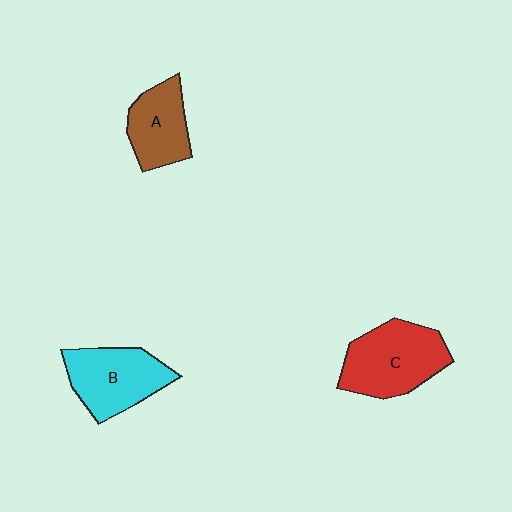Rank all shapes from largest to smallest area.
From largest to smallest: C (red), B (cyan), A (brown).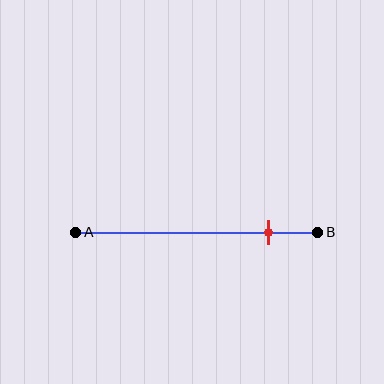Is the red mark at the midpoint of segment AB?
No, the mark is at about 80% from A, not at the 50% midpoint.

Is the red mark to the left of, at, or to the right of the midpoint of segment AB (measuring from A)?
The red mark is to the right of the midpoint of segment AB.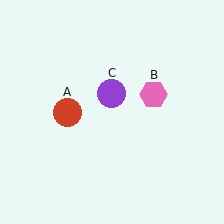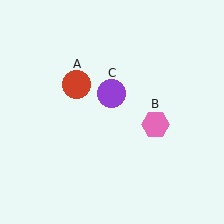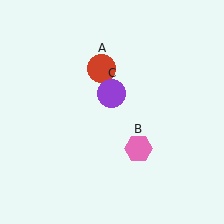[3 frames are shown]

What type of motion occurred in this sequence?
The red circle (object A), pink hexagon (object B) rotated clockwise around the center of the scene.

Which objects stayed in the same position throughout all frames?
Purple circle (object C) remained stationary.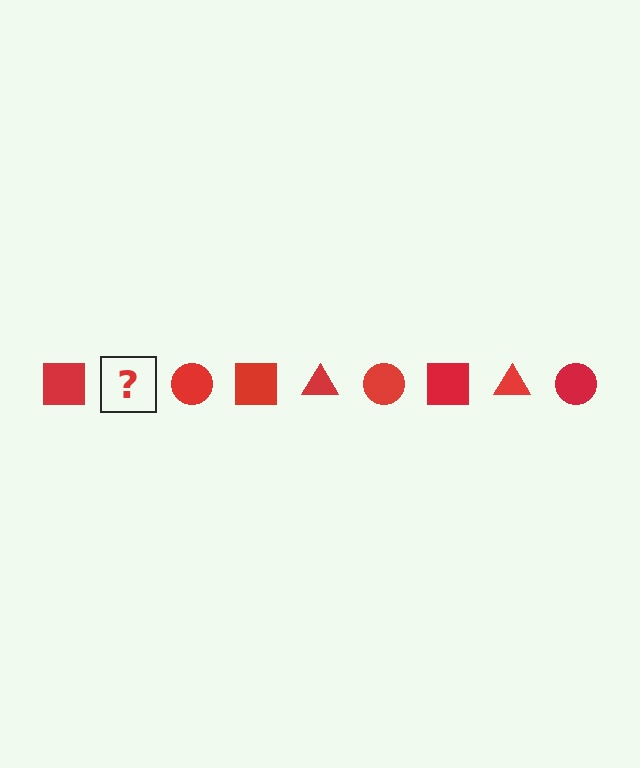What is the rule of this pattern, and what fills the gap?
The rule is that the pattern cycles through square, triangle, circle shapes in red. The gap should be filled with a red triangle.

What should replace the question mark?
The question mark should be replaced with a red triangle.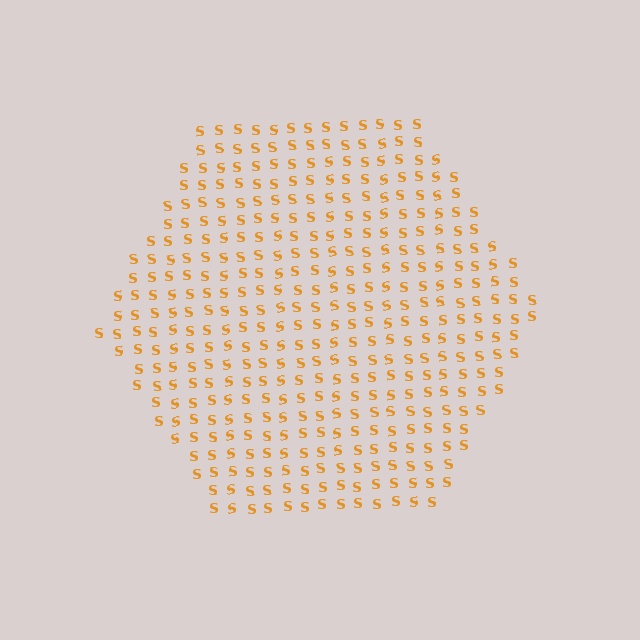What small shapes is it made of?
It is made of small letter S's.